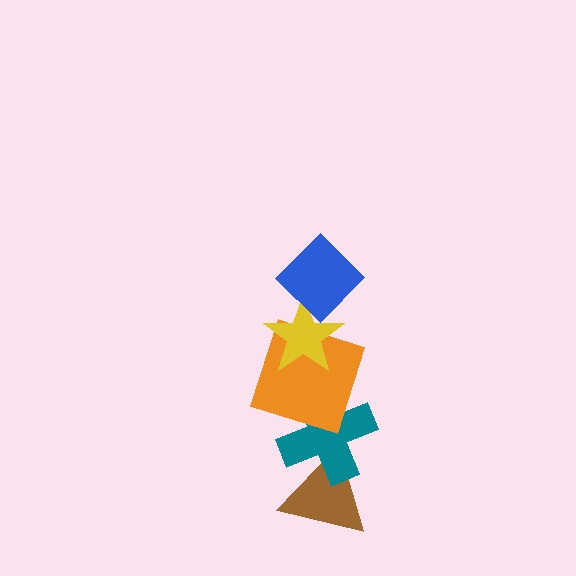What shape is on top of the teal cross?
The orange square is on top of the teal cross.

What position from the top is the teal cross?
The teal cross is 4th from the top.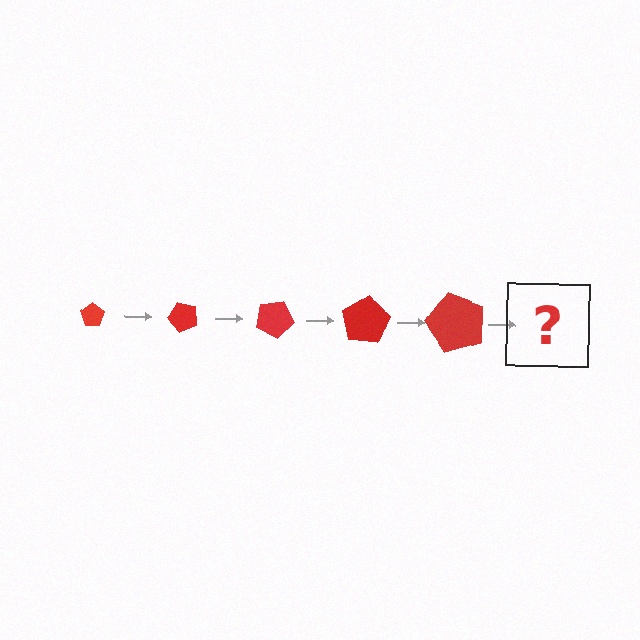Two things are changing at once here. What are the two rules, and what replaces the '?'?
The two rules are that the pentagon grows larger each step and it rotates 50 degrees each step. The '?' should be a pentagon, larger than the previous one and rotated 250 degrees from the start.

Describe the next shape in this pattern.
It should be a pentagon, larger than the previous one and rotated 250 degrees from the start.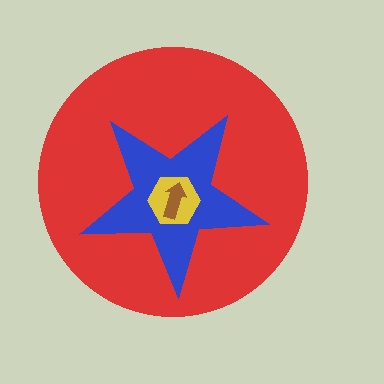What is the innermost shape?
The brown arrow.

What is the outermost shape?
The red circle.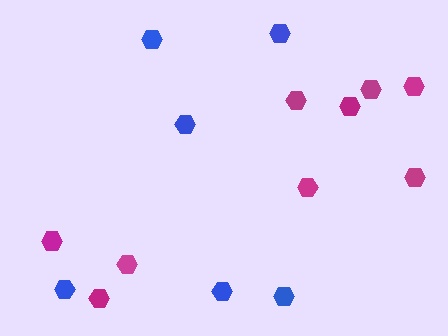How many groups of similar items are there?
There are 2 groups: one group of magenta hexagons (9) and one group of blue hexagons (6).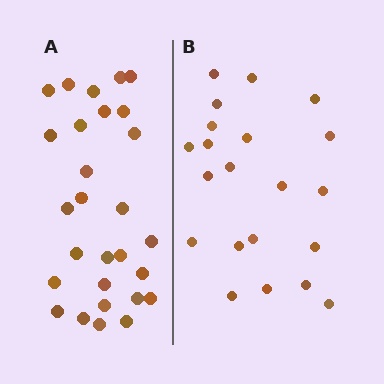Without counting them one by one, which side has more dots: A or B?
Region A (the left region) has more dots.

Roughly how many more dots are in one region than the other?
Region A has roughly 8 or so more dots than region B.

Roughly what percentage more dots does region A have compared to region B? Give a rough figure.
About 35% more.